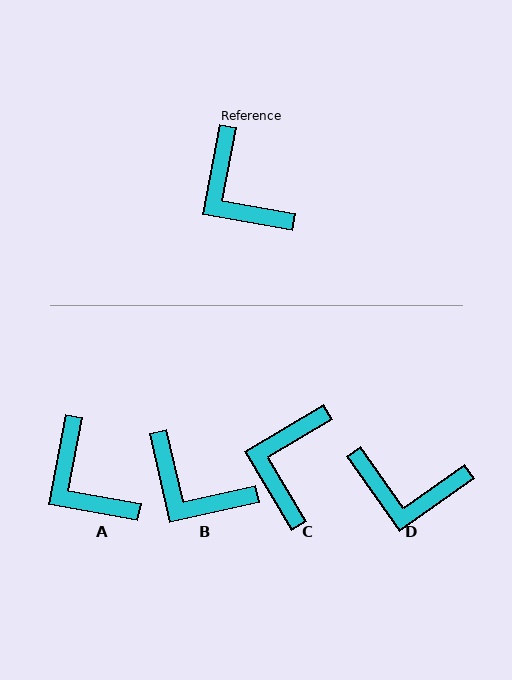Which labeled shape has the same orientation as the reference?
A.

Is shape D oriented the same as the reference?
No, it is off by about 46 degrees.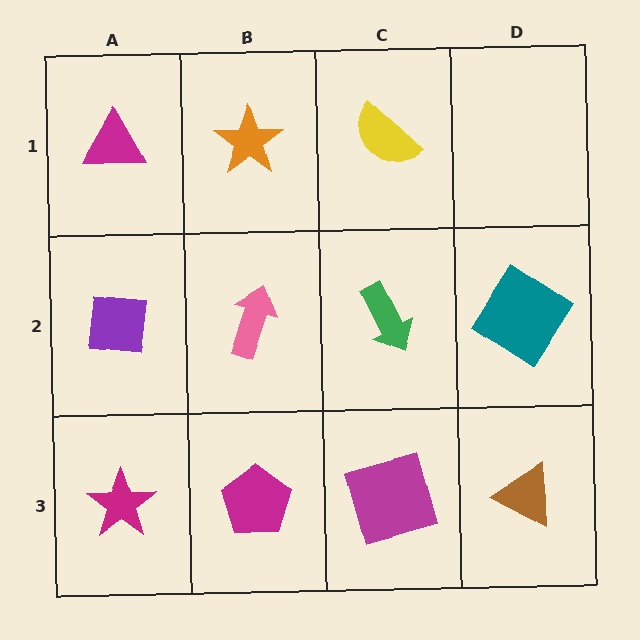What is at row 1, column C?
A yellow semicircle.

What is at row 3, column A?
A magenta star.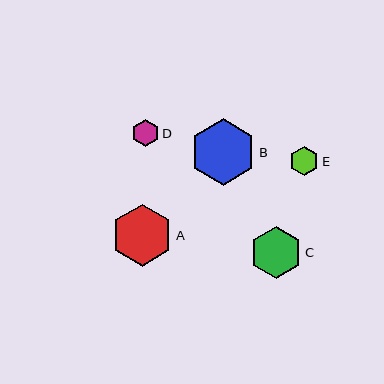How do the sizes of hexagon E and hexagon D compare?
Hexagon E and hexagon D are approximately the same size.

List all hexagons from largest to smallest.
From largest to smallest: B, A, C, E, D.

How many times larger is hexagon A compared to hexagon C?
Hexagon A is approximately 1.2 times the size of hexagon C.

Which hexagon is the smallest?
Hexagon D is the smallest with a size of approximately 27 pixels.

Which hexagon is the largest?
Hexagon B is the largest with a size of approximately 66 pixels.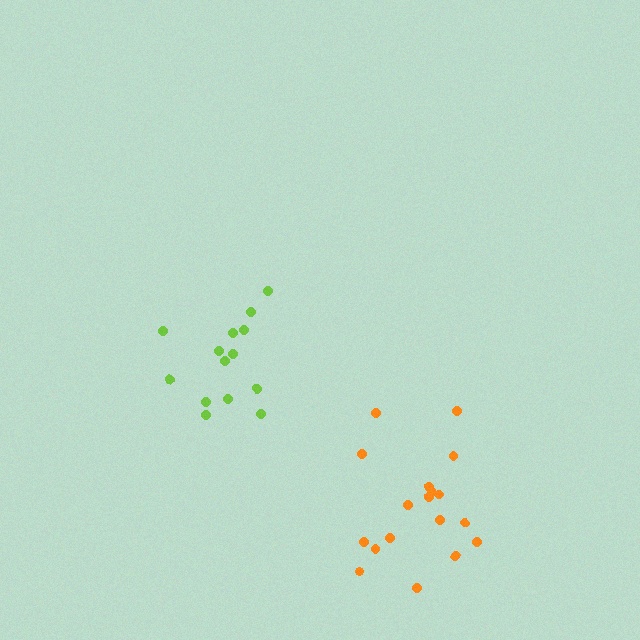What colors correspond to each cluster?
The clusters are colored: lime, orange.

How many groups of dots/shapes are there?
There are 2 groups.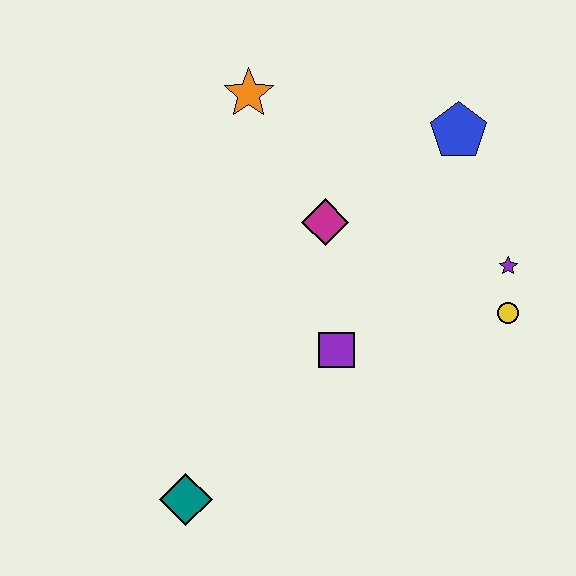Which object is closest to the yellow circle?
The purple star is closest to the yellow circle.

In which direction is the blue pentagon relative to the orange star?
The blue pentagon is to the right of the orange star.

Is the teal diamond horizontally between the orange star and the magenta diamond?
No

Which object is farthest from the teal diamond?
The blue pentagon is farthest from the teal diamond.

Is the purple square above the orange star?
No